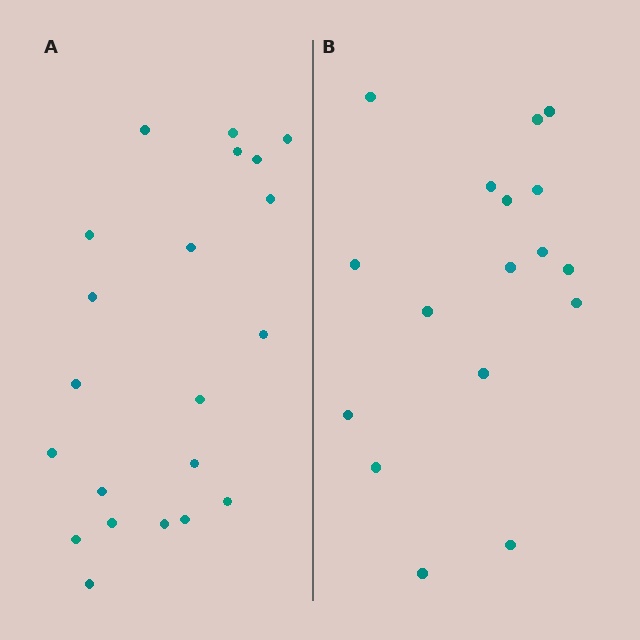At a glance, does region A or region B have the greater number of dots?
Region A (the left region) has more dots.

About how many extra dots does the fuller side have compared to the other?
Region A has about 4 more dots than region B.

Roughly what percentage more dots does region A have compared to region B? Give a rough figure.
About 25% more.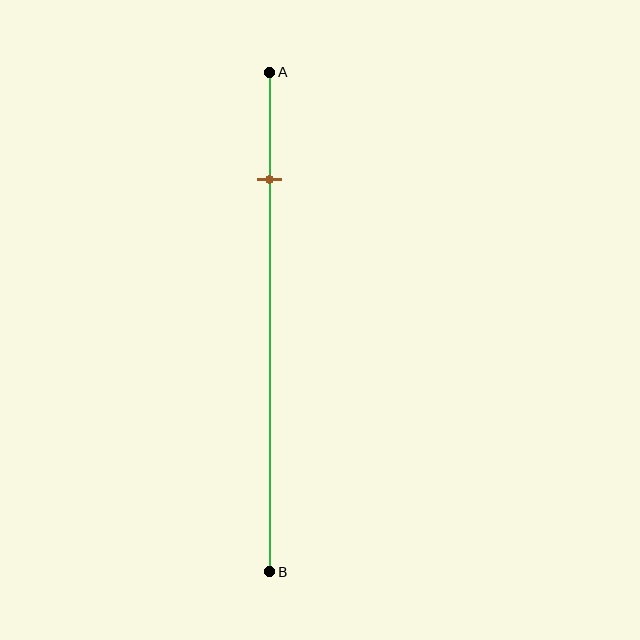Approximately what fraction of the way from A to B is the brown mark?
The brown mark is approximately 20% of the way from A to B.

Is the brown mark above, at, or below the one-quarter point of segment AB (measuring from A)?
The brown mark is above the one-quarter point of segment AB.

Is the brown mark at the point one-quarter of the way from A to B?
No, the mark is at about 20% from A, not at the 25% one-quarter point.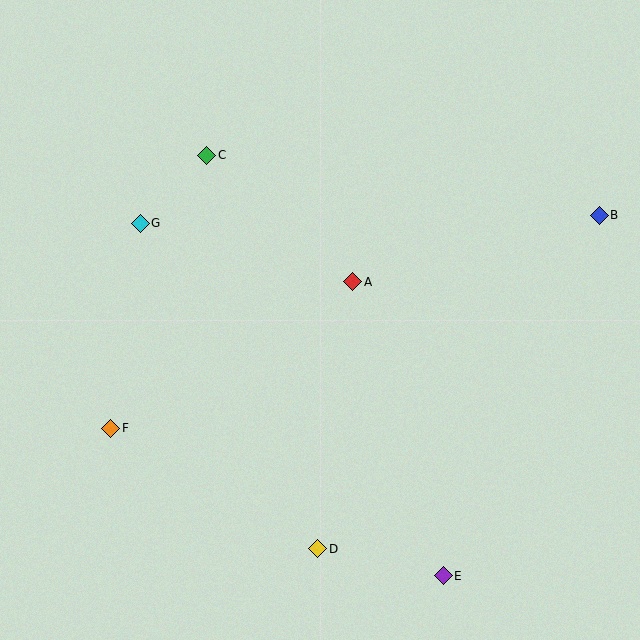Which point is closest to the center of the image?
Point A at (353, 282) is closest to the center.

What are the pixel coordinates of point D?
Point D is at (318, 549).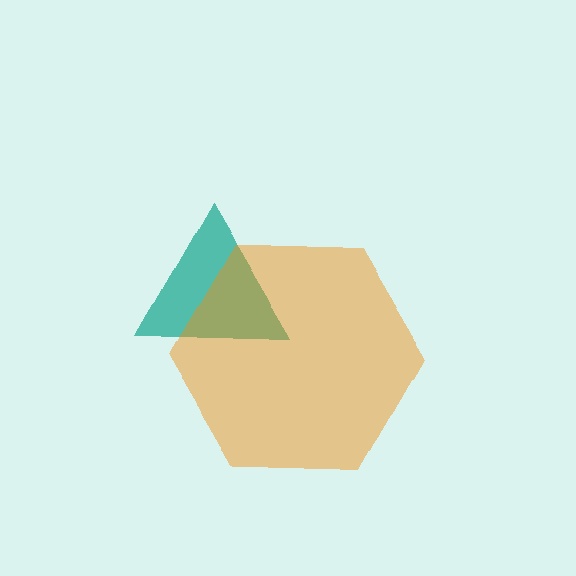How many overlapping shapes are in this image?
There are 2 overlapping shapes in the image.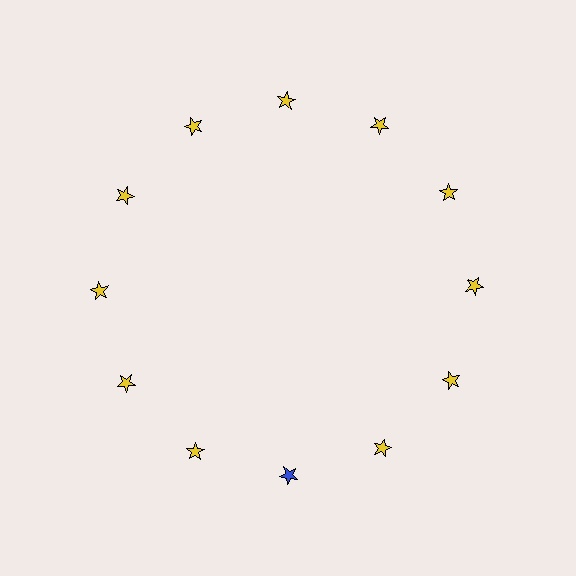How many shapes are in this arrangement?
There are 12 shapes arranged in a ring pattern.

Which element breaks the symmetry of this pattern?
The blue star at roughly the 6 o'clock position breaks the symmetry. All other shapes are yellow stars.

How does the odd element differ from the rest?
It has a different color: blue instead of yellow.